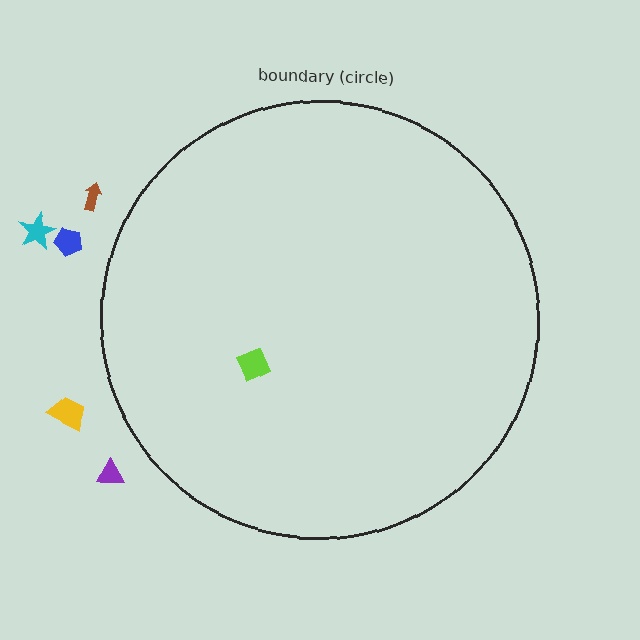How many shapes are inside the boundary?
1 inside, 5 outside.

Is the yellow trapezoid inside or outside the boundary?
Outside.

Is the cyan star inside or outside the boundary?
Outside.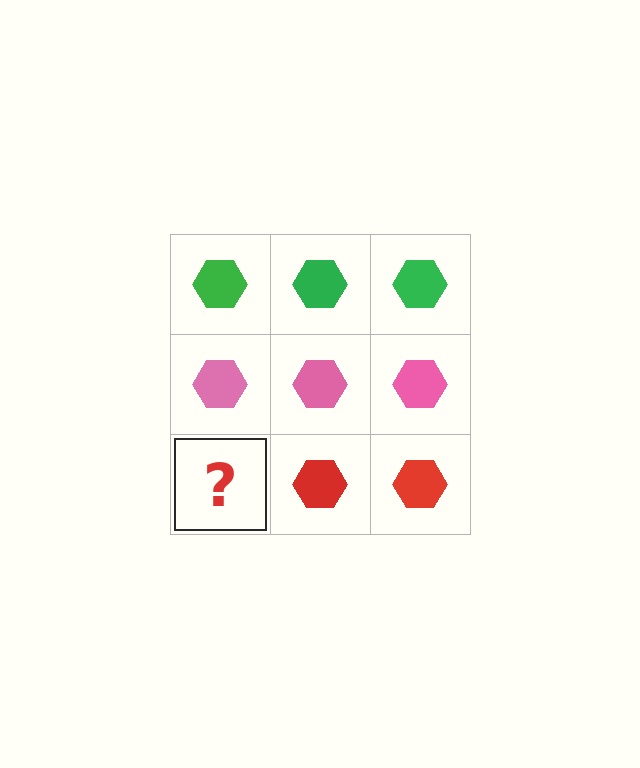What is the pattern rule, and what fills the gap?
The rule is that each row has a consistent color. The gap should be filled with a red hexagon.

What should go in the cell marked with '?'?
The missing cell should contain a red hexagon.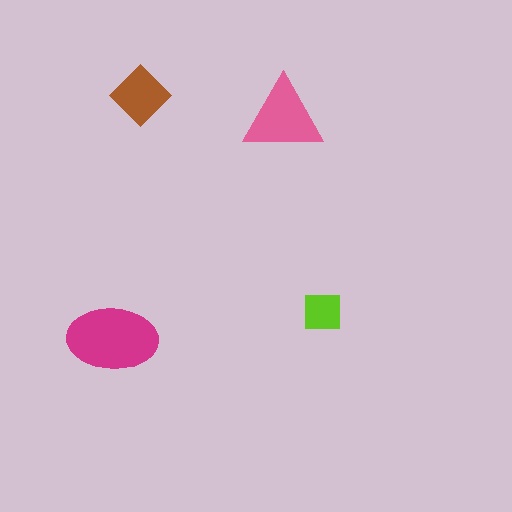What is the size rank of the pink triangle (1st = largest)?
2nd.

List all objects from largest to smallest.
The magenta ellipse, the pink triangle, the brown diamond, the lime square.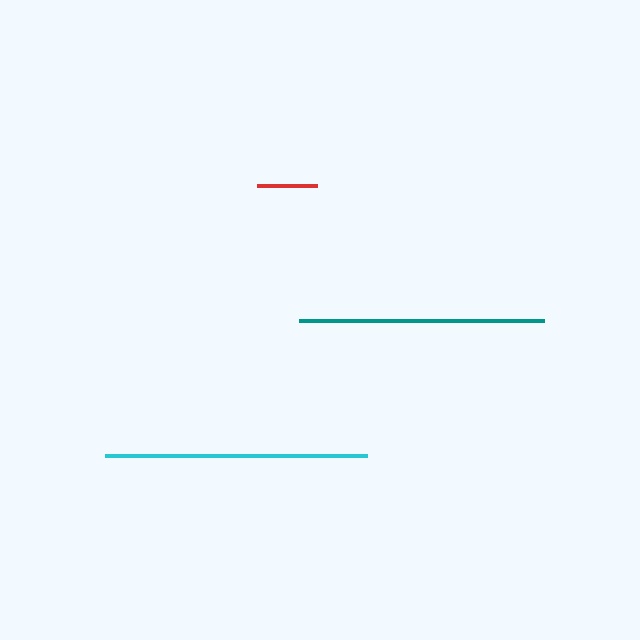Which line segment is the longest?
The cyan line is the longest at approximately 262 pixels.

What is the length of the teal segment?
The teal segment is approximately 245 pixels long.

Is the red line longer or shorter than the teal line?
The teal line is longer than the red line.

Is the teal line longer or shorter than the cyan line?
The cyan line is longer than the teal line.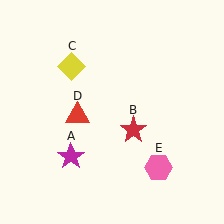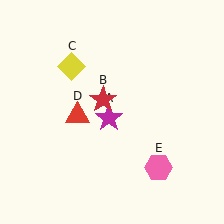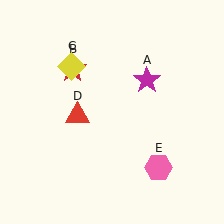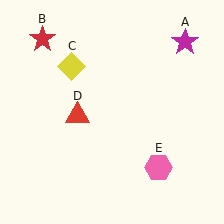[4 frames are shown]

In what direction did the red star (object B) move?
The red star (object B) moved up and to the left.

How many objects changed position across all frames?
2 objects changed position: magenta star (object A), red star (object B).